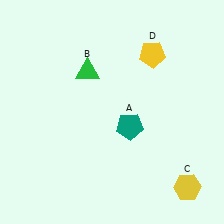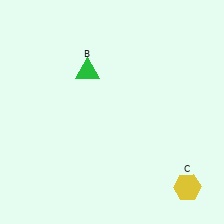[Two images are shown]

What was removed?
The teal pentagon (A), the yellow pentagon (D) were removed in Image 2.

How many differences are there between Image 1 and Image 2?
There are 2 differences between the two images.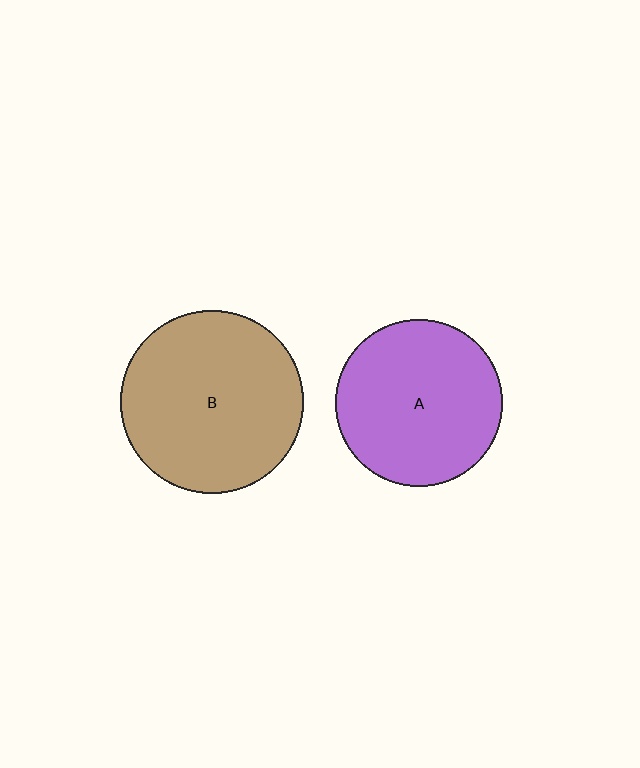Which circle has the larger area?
Circle B (brown).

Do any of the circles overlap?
No, none of the circles overlap.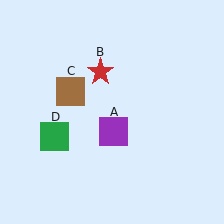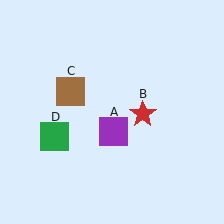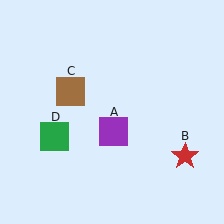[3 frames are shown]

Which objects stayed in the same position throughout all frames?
Purple square (object A) and brown square (object C) and green square (object D) remained stationary.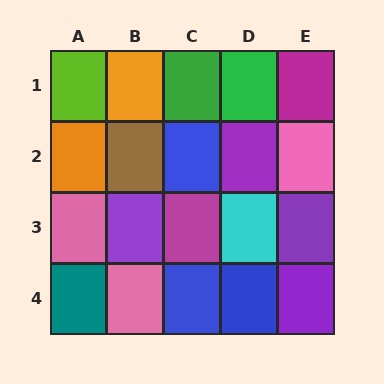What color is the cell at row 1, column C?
Green.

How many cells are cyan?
1 cell is cyan.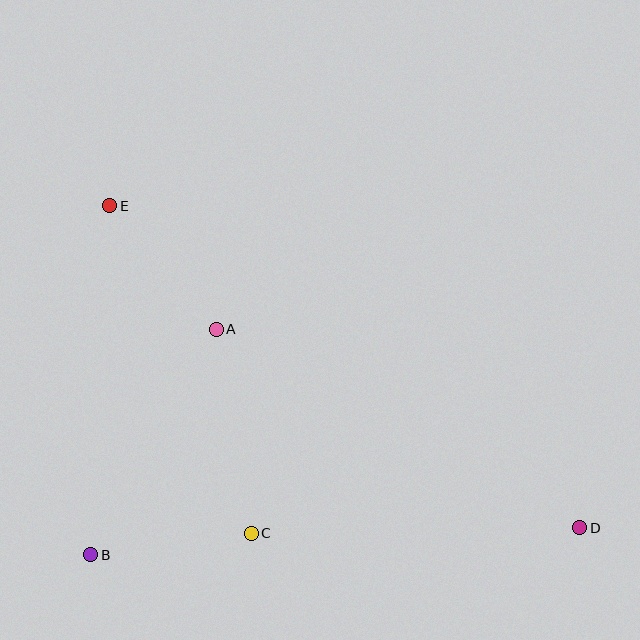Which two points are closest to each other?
Points B and C are closest to each other.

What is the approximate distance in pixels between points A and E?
The distance between A and E is approximately 163 pixels.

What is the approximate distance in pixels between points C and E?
The distance between C and E is approximately 357 pixels.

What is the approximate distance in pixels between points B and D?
The distance between B and D is approximately 490 pixels.